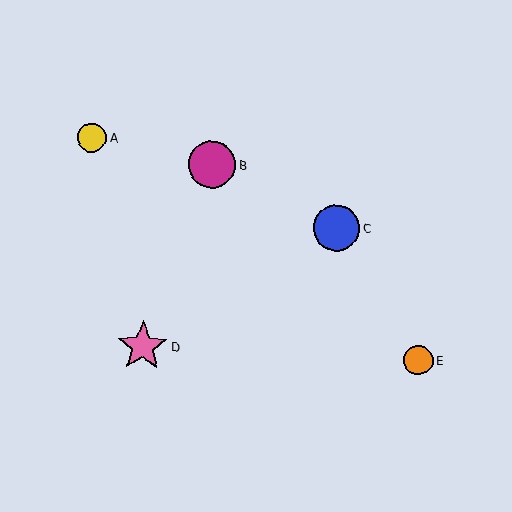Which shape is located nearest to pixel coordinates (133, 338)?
The pink star (labeled D) at (143, 346) is nearest to that location.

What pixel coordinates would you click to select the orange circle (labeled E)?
Click at (418, 360) to select the orange circle E.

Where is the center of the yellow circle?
The center of the yellow circle is at (92, 138).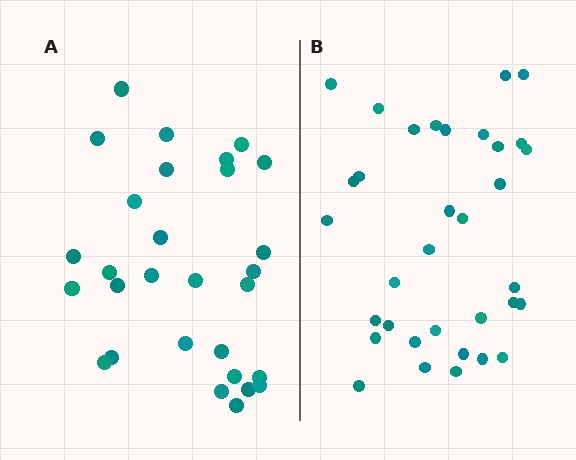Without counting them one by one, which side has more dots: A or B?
Region B (the right region) has more dots.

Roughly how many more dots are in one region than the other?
Region B has about 5 more dots than region A.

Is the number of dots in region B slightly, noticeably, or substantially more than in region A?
Region B has only slightly more — the two regions are fairly close. The ratio is roughly 1.2 to 1.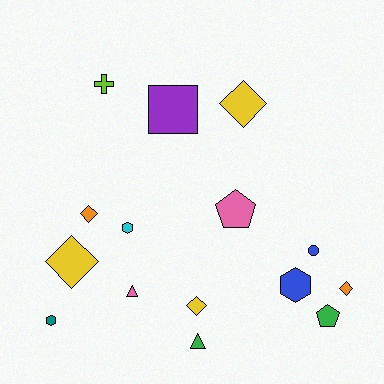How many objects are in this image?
There are 15 objects.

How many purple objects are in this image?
There is 1 purple object.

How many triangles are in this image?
There are 2 triangles.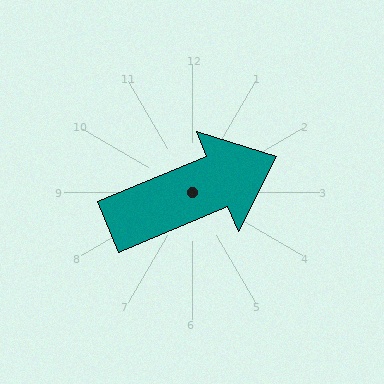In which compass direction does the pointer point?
Northeast.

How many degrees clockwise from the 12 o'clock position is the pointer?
Approximately 67 degrees.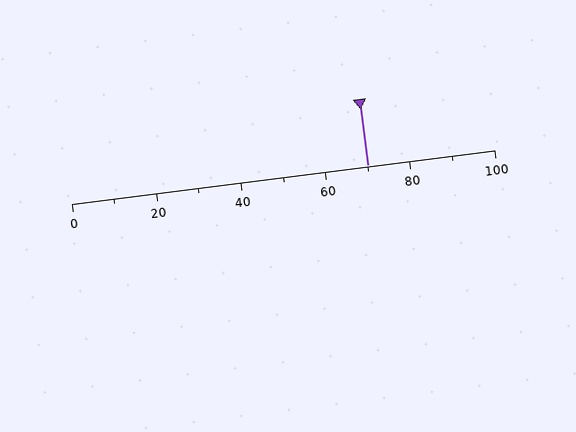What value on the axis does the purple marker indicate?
The marker indicates approximately 70.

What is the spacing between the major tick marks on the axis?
The major ticks are spaced 20 apart.